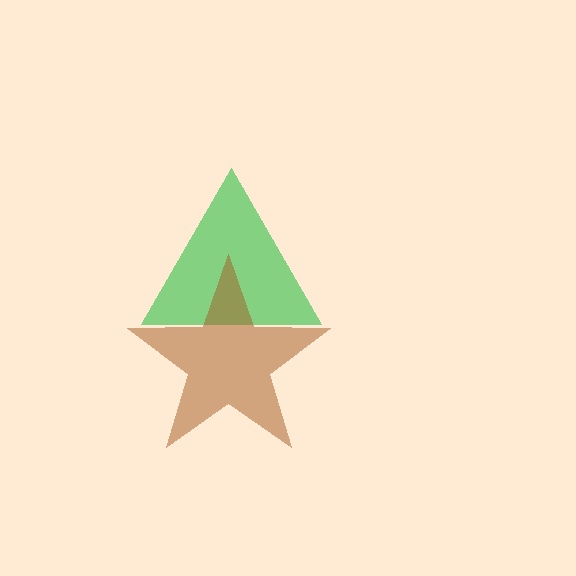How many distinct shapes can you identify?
There are 2 distinct shapes: a green triangle, a brown star.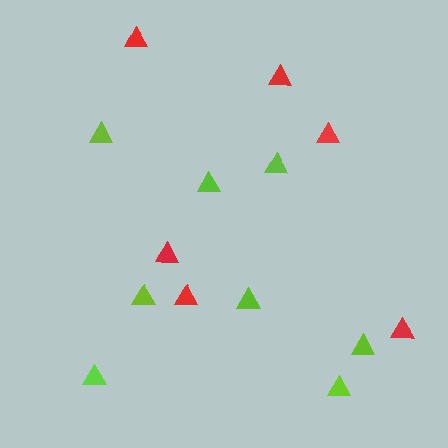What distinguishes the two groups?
There are 2 groups: one group of red triangles (6) and one group of lime triangles (8).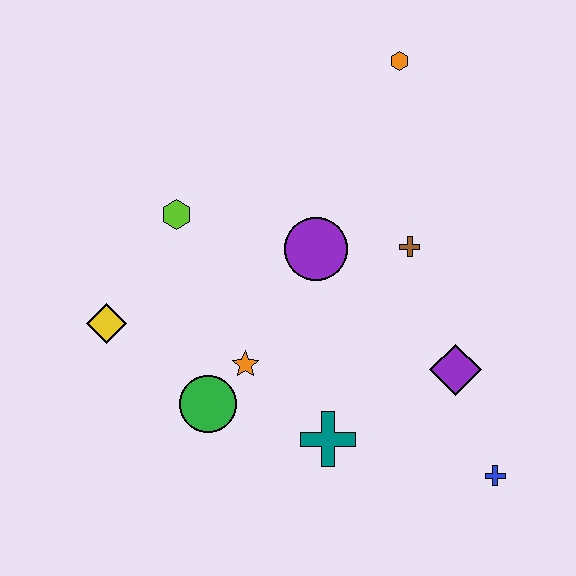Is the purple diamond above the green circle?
Yes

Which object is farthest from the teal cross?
The orange hexagon is farthest from the teal cross.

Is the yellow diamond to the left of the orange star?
Yes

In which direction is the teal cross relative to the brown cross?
The teal cross is below the brown cross.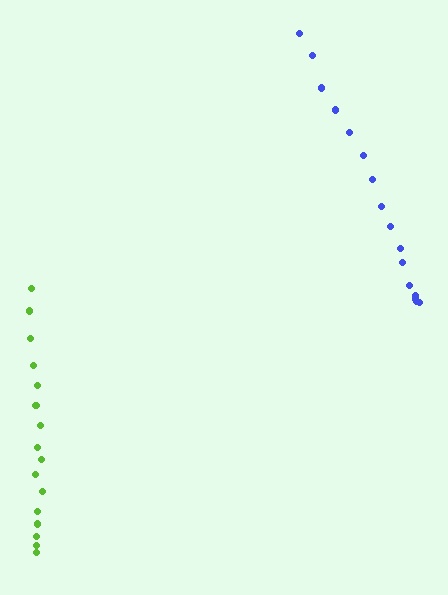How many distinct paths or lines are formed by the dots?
There are 2 distinct paths.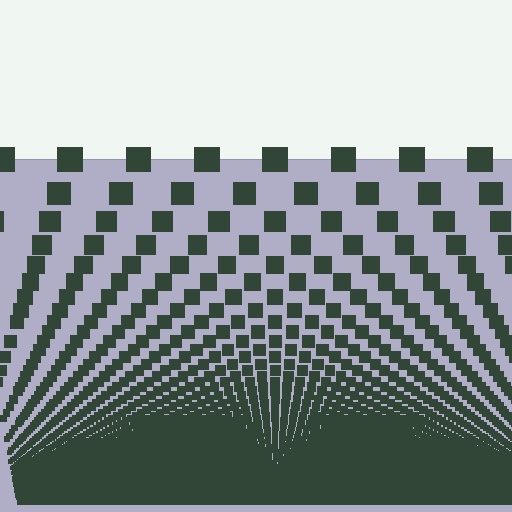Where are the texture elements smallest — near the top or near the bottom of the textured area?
Near the bottom.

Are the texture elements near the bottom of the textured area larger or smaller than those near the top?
Smaller. The gradient is inverted — elements near the bottom are smaller and denser.